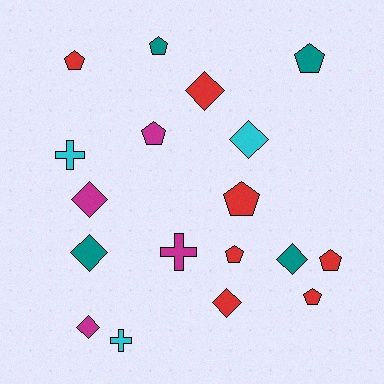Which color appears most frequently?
Red, with 7 objects.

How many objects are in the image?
There are 18 objects.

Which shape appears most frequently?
Pentagon, with 8 objects.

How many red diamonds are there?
There are 2 red diamonds.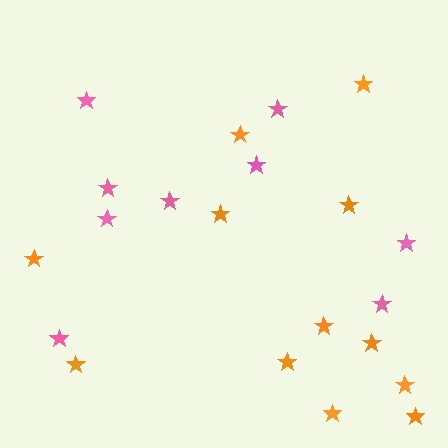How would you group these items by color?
There are 2 groups: one group of orange stars (12) and one group of pink stars (9).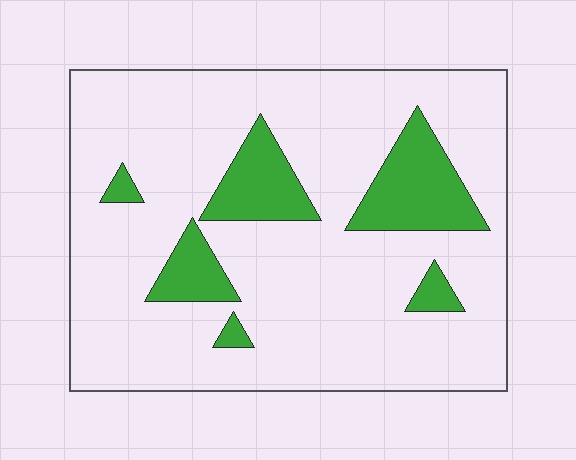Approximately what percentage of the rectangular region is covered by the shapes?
Approximately 15%.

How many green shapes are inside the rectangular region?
6.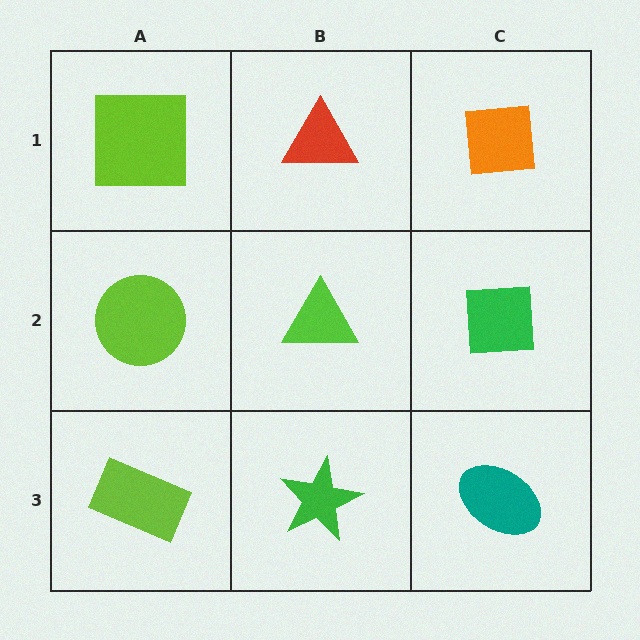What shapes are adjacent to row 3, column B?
A lime triangle (row 2, column B), a lime rectangle (row 3, column A), a teal ellipse (row 3, column C).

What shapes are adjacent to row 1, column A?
A lime circle (row 2, column A), a red triangle (row 1, column B).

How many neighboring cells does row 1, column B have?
3.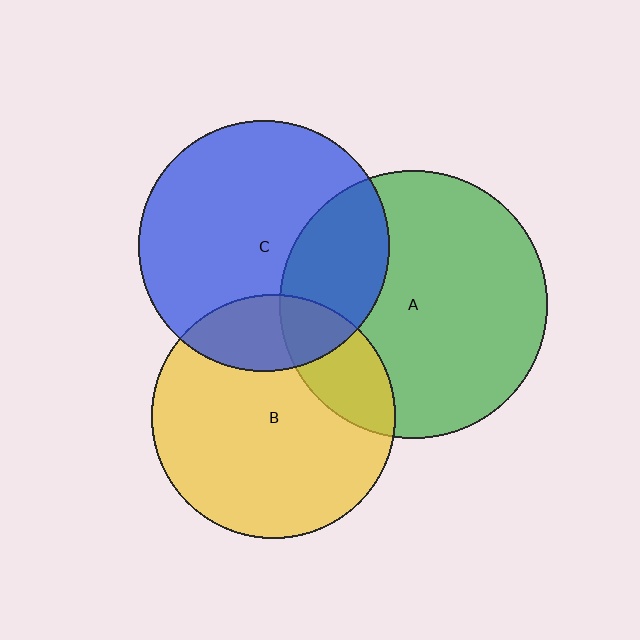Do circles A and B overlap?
Yes.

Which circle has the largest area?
Circle A (green).